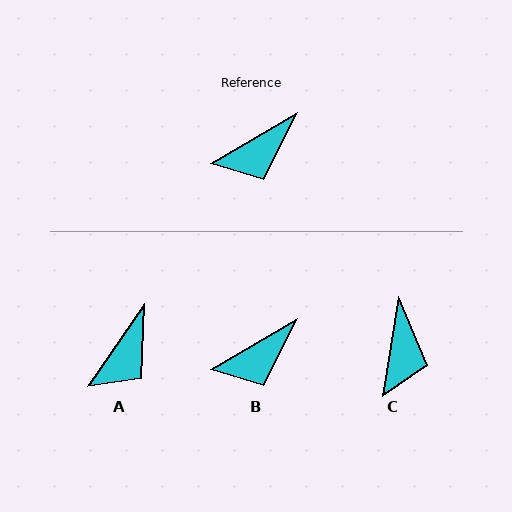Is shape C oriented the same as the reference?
No, it is off by about 51 degrees.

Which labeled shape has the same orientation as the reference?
B.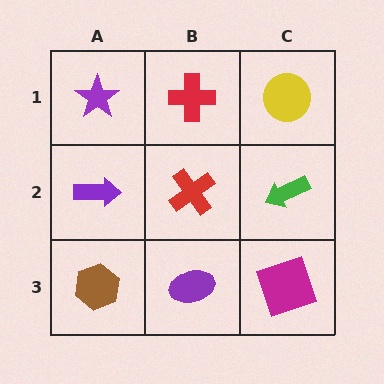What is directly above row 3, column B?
A red cross.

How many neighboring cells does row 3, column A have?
2.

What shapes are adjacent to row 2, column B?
A red cross (row 1, column B), a purple ellipse (row 3, column B), a purple arrow (row 2, column A), a green arrow (row 2, column C).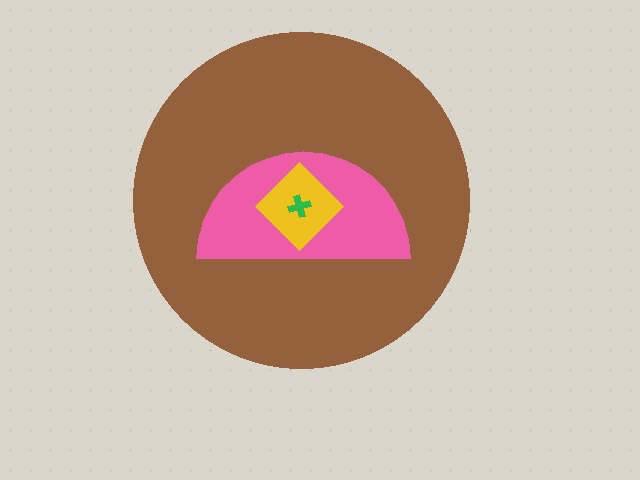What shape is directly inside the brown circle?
The pink semicircle.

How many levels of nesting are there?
4.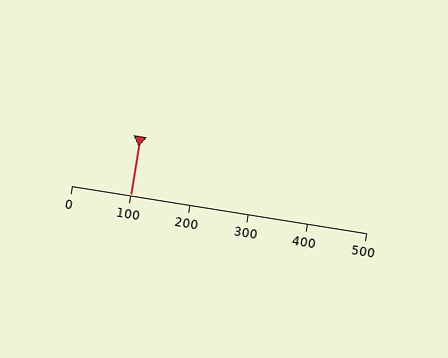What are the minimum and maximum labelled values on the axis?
The axis runs from 0 to 500.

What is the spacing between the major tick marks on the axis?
The major ticks are spaced 100 apart.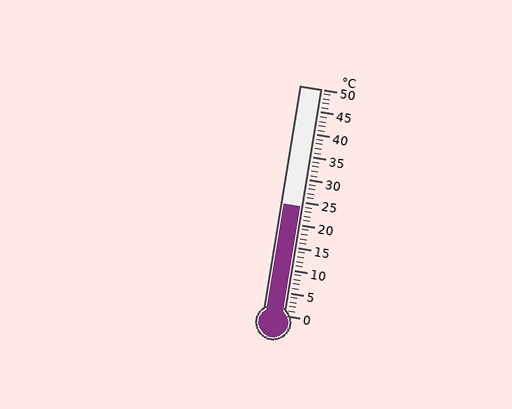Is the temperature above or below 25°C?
The temperature is below 25°C.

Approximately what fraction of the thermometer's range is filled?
The thermometer is filled to approximately 50% of its range.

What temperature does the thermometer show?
The thermometer shows approximately 24°C.